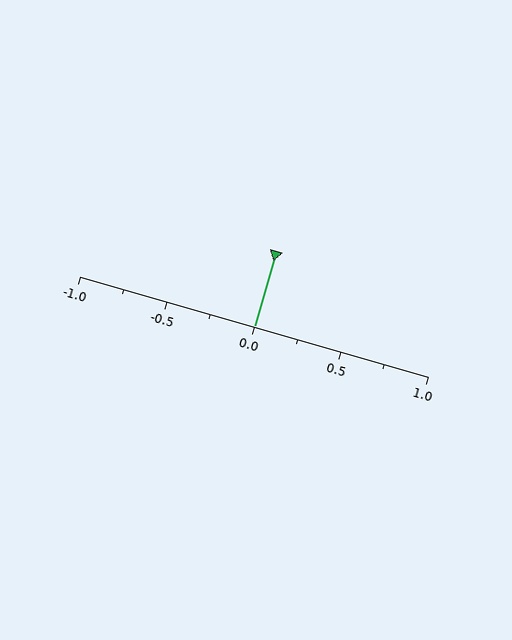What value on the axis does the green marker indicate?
The marker indicates approximately 0.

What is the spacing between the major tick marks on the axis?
The major ticks are spaced 0.5 apart.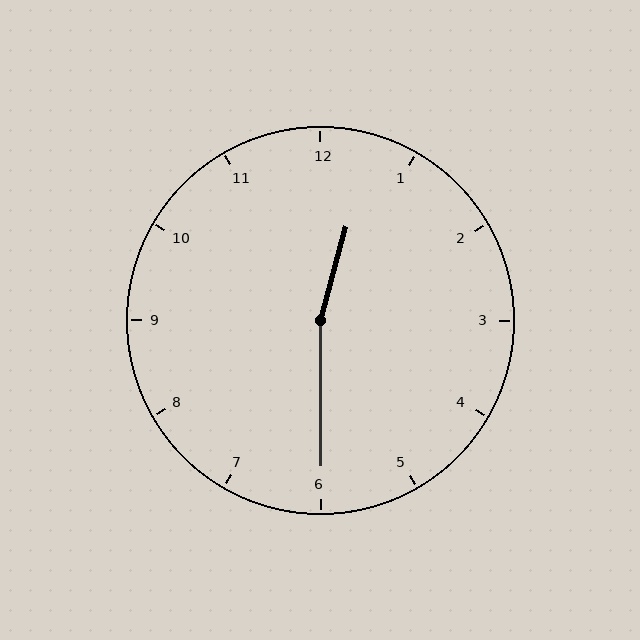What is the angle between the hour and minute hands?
Approximately 165 degrees.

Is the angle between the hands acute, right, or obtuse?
It is obtuse.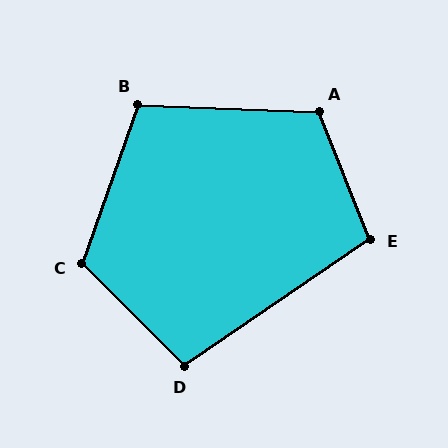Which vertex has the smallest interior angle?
D, at approximately 101 degrees.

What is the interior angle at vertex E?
Approximately 102 degrees (obtuse).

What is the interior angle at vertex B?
Approximately 107 degrees (obtuse).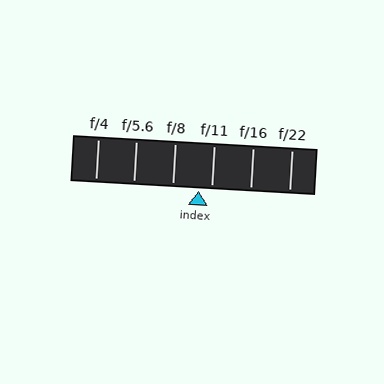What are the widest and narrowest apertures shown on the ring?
The widest aperture shown is f/4 and the narrowest is f/22.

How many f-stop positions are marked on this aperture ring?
There are 6 f-stop positions marked.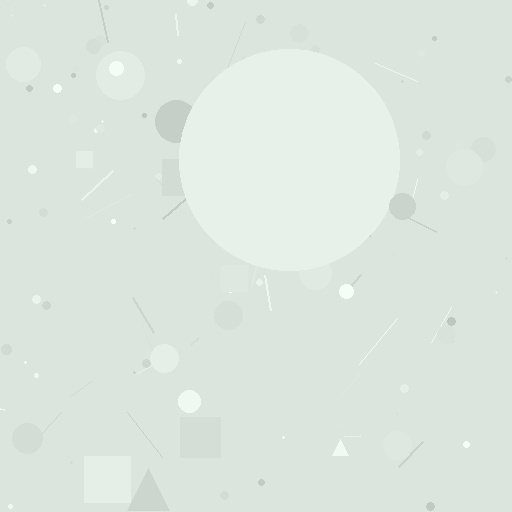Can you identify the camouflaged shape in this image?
The camouflaged shape is a circle.